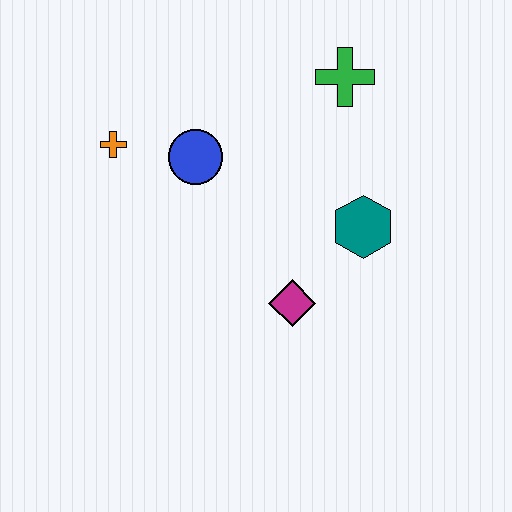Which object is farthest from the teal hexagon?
The orange cross is farthest from the teal hexagon.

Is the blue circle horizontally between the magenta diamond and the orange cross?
Yes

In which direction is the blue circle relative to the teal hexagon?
The blue circle is to the left of the teal hexagon.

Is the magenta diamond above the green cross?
No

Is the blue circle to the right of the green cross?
No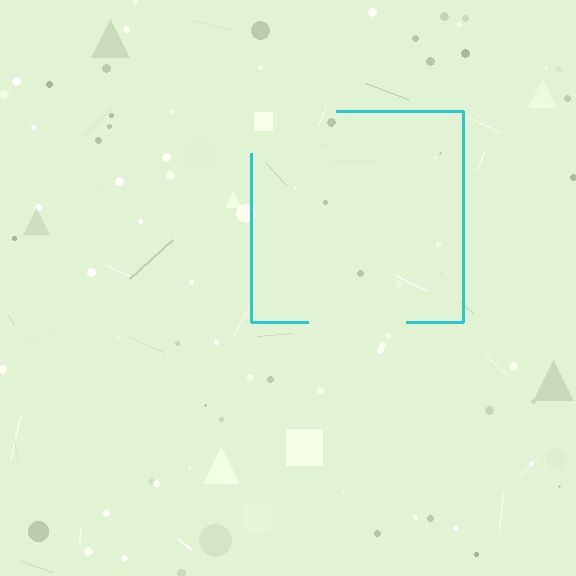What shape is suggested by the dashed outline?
The dashed outline suggests a square.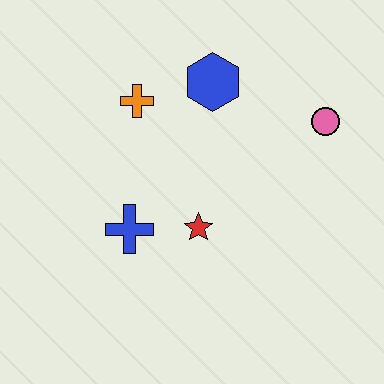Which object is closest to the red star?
The blue cross is closest to the red star.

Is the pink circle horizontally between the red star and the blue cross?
No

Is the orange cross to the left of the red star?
Yes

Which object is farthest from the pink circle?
The blue cross is farthest from the pink circle.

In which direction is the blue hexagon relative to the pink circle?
The blue hexagon is to the left of the pink circle.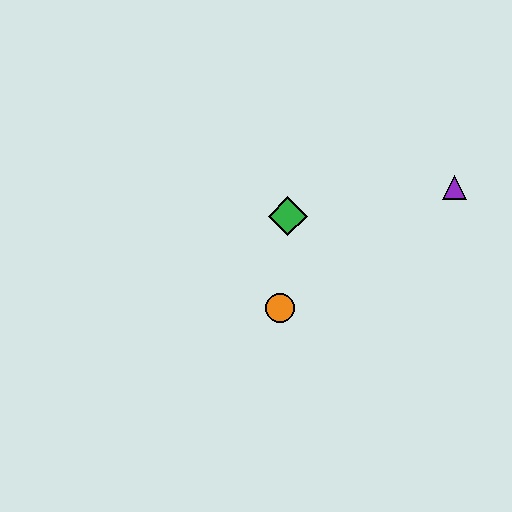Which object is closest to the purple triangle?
The green diamond is closest to the purple triangle.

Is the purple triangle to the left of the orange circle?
No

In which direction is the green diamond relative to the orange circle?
The green diamond is above the orange circle.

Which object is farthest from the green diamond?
The purple triangle is farthest from the green diamond.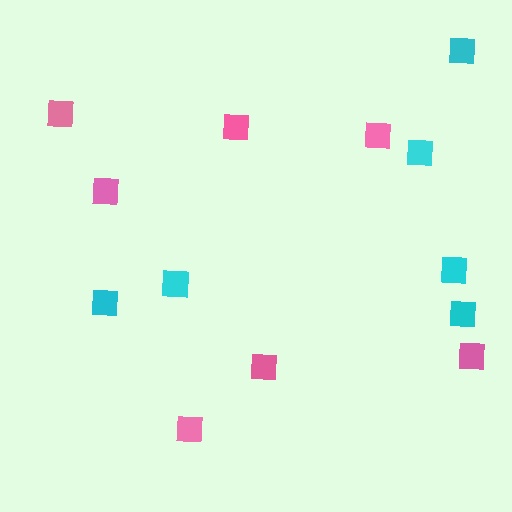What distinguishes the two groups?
There are 2 groups: one group of pink squares (7) and one group of cyan squares (6).